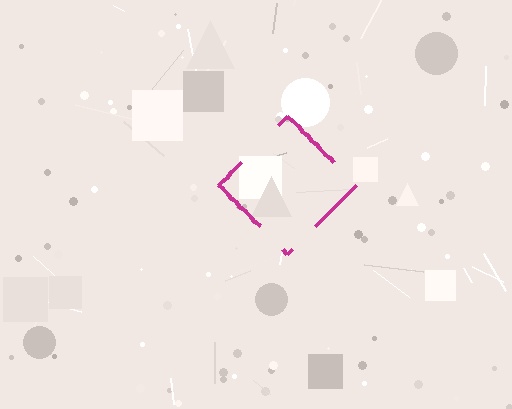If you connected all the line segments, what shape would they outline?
They would outline a diamond.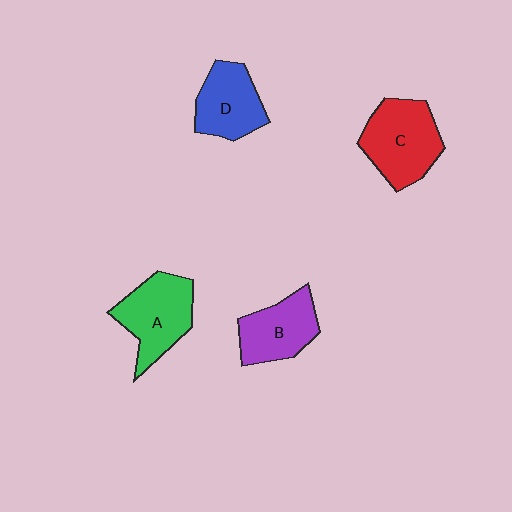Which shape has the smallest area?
Shape D (blue).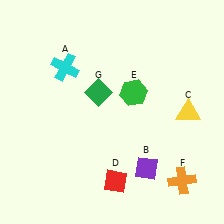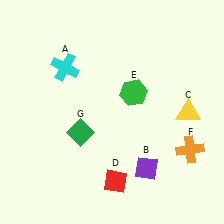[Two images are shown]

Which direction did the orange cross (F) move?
The orange cross (F) moved up.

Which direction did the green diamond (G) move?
The green diamond (G) moved down.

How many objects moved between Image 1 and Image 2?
2 objects moved between the two images.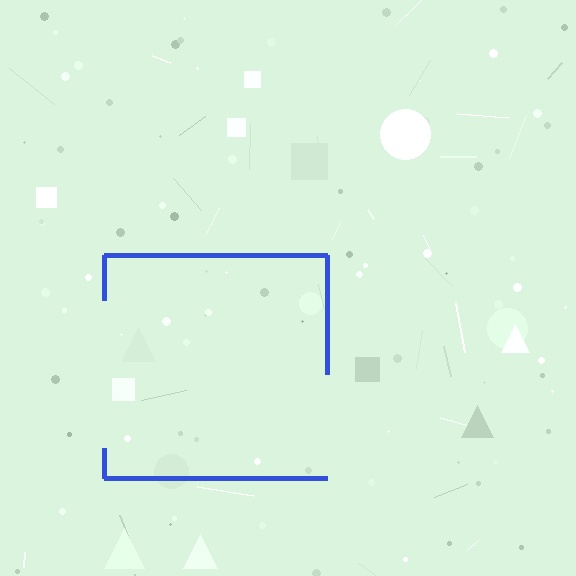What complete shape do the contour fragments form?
The contour fragments form a square.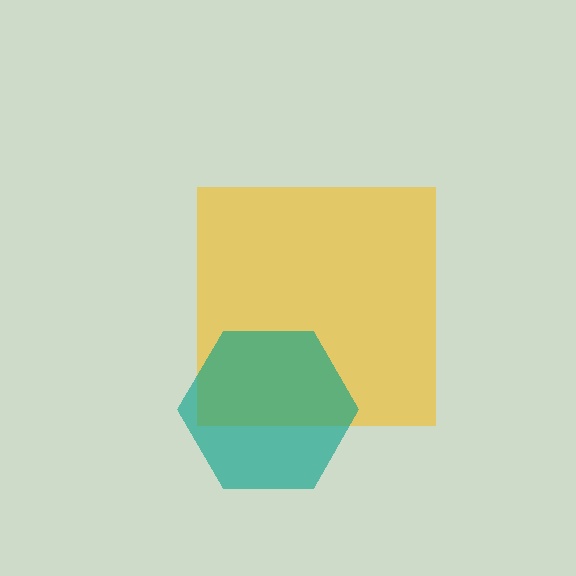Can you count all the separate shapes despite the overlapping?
Yes, there are 2 separate shapes.